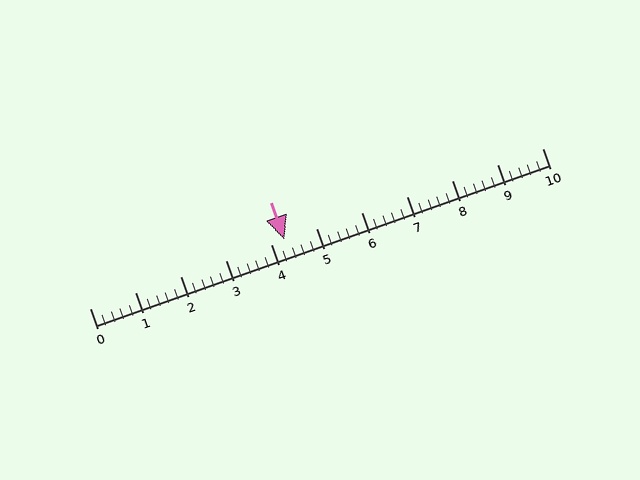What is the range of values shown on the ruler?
The ruler shows values from 0 to 10.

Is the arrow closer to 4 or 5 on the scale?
The arrow is closer to 4.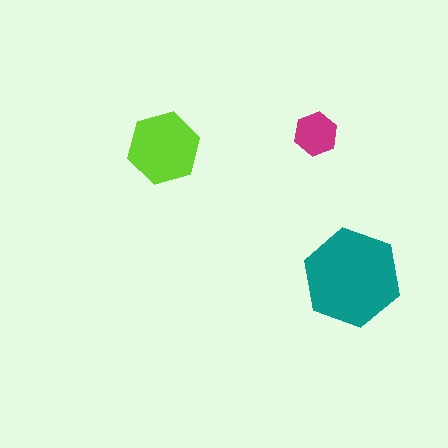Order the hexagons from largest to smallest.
the teal one, the lime one, the magenta one.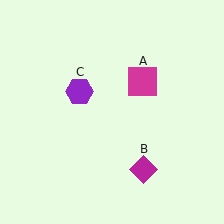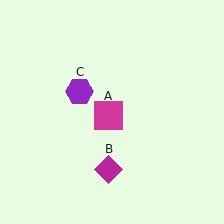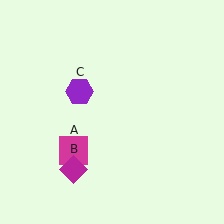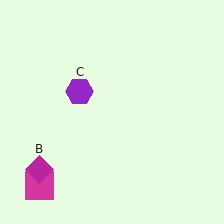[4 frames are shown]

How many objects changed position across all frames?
2 objects changed position: magenta square (object A), magenta diamond (object B).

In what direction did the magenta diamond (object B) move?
The magenta diamond (object B) moved left.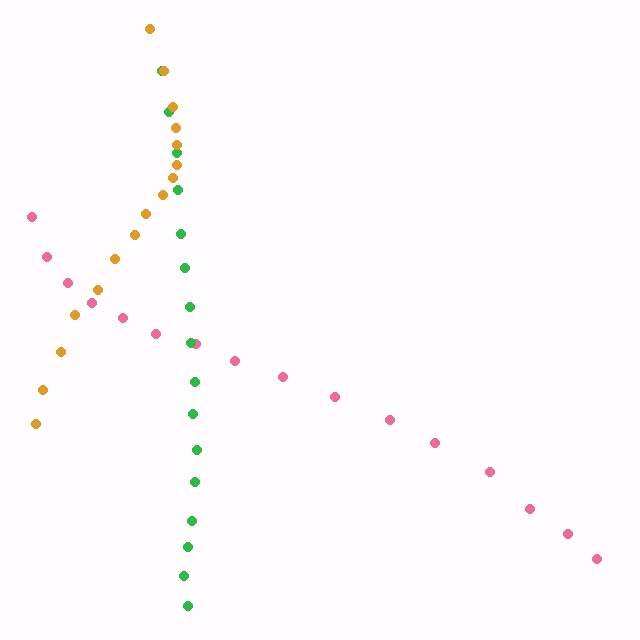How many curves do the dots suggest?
There are 3 distinct paths.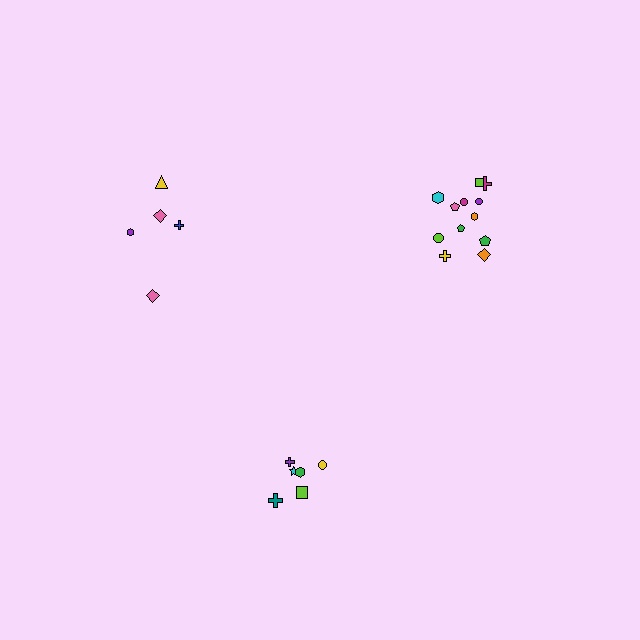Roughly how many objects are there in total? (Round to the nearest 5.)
Roughly 25 objects in total.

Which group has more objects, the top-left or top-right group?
The top-right group.